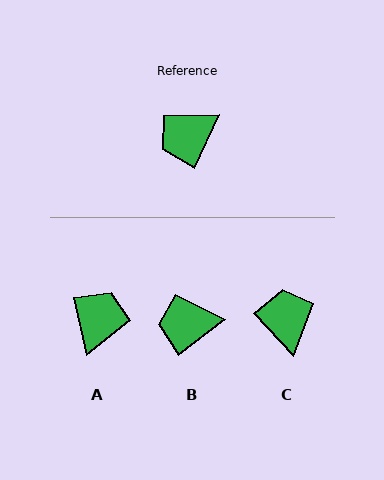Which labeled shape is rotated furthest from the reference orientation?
A, about 143 degrees away.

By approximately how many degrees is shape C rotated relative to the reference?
Approximately 112 degrees clockwise.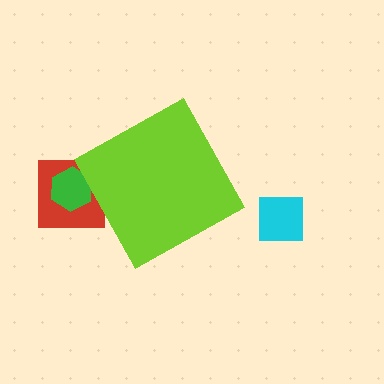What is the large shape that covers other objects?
A lime diamond.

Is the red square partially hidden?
Yes, the red square is partially hidden behind the lime diamond.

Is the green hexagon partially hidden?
Yes, the green hexagon is partially hidden behind the lime diamond.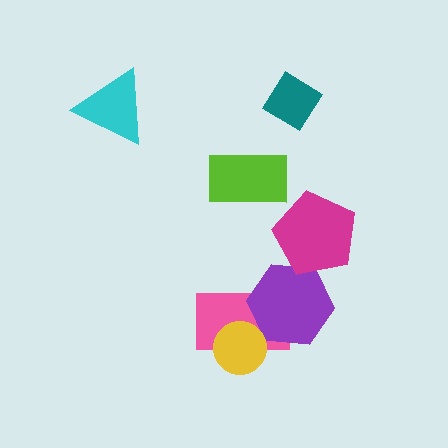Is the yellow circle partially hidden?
No, no other shape covers it.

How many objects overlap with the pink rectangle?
2 objects overlap with the pink rectangle.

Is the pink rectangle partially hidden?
Yes, it is partially covered by another shape.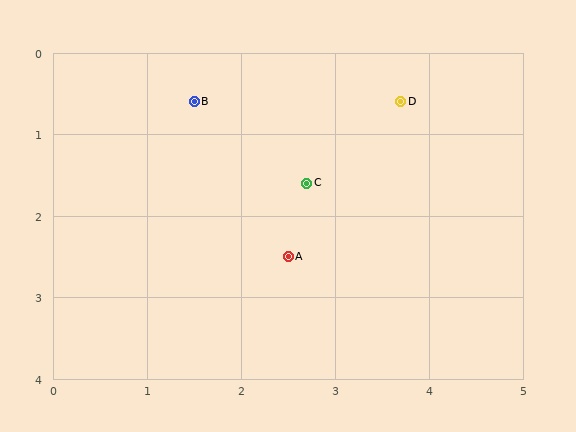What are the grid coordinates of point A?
Point A is at approximately (2.5, 2.5).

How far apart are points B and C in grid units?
Points B and C are about 1.6 grid units apart.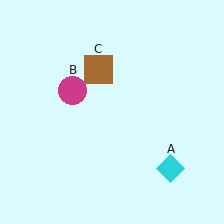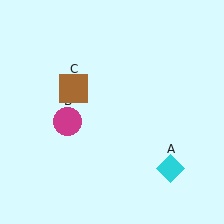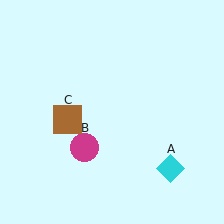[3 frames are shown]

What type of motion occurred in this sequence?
The magenta circle (object B), brown square (object C) rotated counterclockwise around the center of the scene.